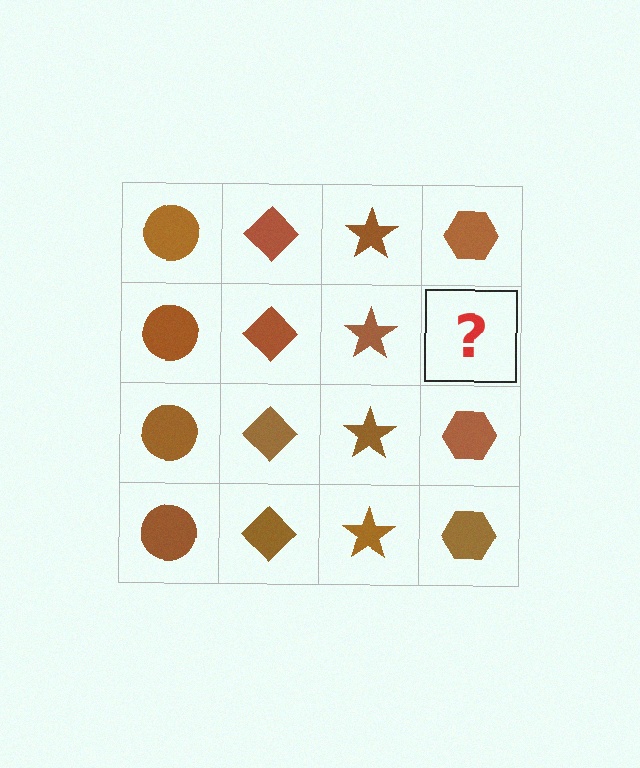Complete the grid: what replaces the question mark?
The question mark should be replaced with a brown hexagon.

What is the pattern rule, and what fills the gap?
The rule is that each column has a consistent shape. The gap should be filled with a brown hexagon.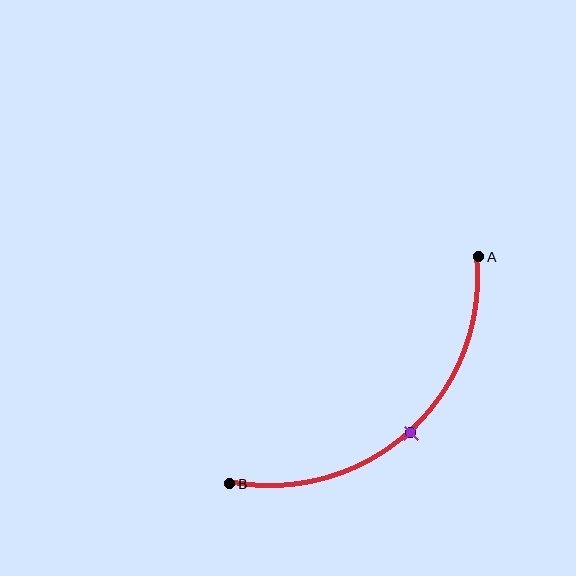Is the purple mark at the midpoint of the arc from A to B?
Yes. The purple mark lies on the arc at equal arc-length from both A and B — it is the arc midpoint.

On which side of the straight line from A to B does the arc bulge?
The arc bulges below and to the right of the straight line connecting A and B.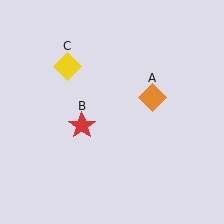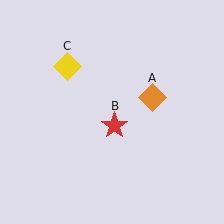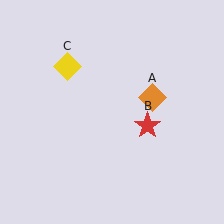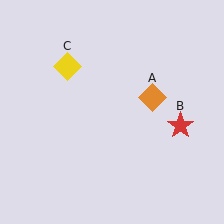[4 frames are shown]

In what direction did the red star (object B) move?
The red star (object B) moved right.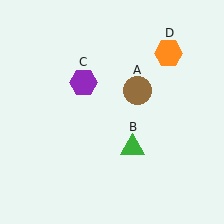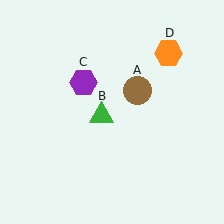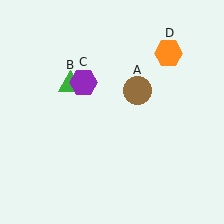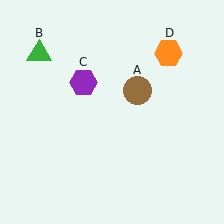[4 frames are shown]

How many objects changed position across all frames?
1 object changed position: green triangle (object B).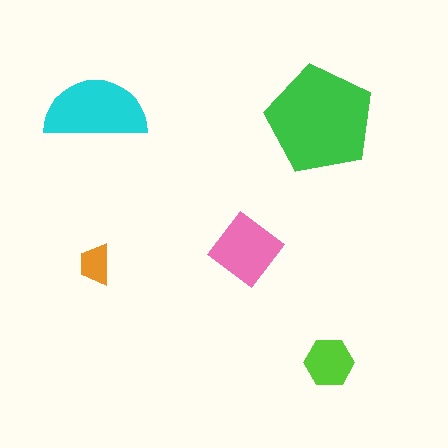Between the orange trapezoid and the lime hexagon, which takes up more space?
The lime hexagon.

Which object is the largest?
The green pentagon.